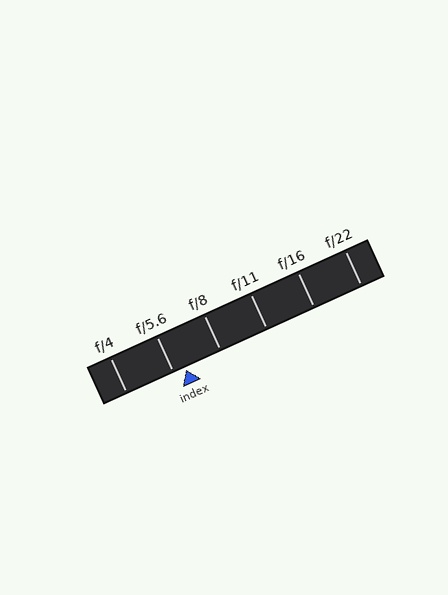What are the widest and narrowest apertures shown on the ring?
The widest aperture shown is f/4 and the narrowest is f/22.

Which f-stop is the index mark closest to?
The index mark is closest to f/5.6.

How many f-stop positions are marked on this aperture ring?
There are 6 f-stop positions marked.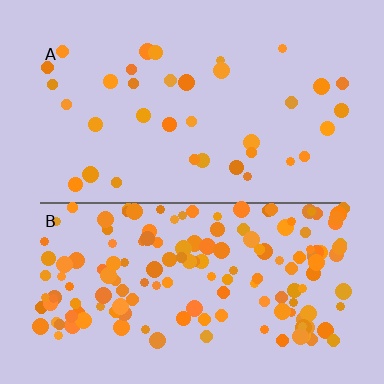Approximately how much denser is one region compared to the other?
Approximately 4.4× — region B over region A.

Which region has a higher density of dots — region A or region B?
B (the bottom).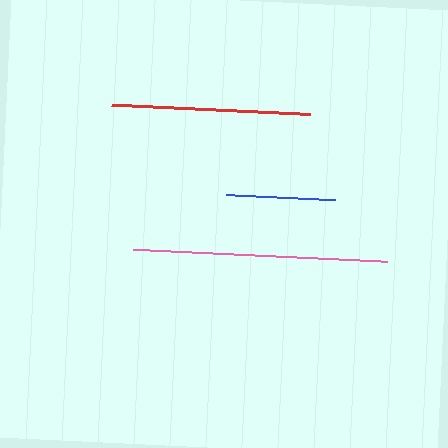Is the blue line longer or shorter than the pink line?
The pink line is longer than the blue line.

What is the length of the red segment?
The red segment is approximately 199 pixels long.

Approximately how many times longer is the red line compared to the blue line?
The red line is approximately 1.8 times the length of the blue line.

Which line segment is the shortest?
The blue line is the shortest at approximately 109 pixels.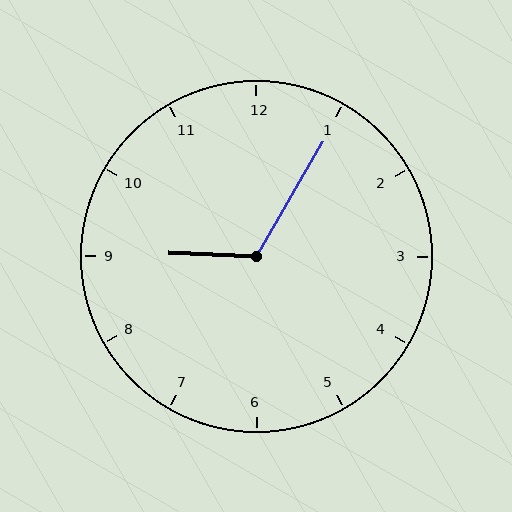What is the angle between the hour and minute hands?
Approximately 118 degrees.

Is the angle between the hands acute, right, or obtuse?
It is obtuse.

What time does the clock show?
9:05.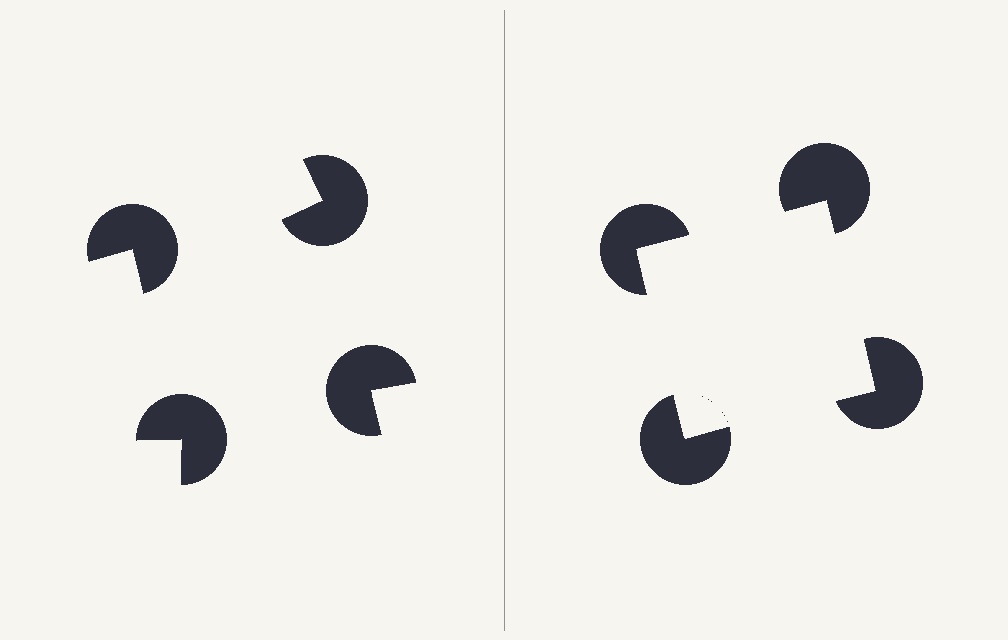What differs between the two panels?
The pac-man discs are positioned identically on both sides; only the wedge orientations differ. On the right they align to a square; on the left they are misaligned.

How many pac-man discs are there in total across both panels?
8 — 4 on each side.